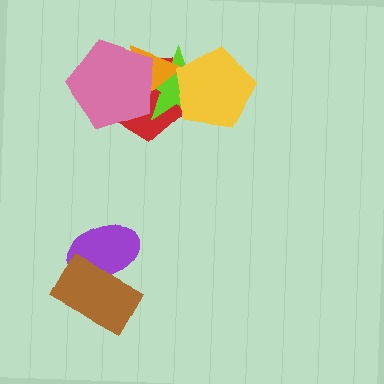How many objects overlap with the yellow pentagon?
3 objects overlap with the yellow pentagon.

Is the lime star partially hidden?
Yes, it is partially covered by another shape.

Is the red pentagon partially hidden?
Yes, it is partially covered by another shape.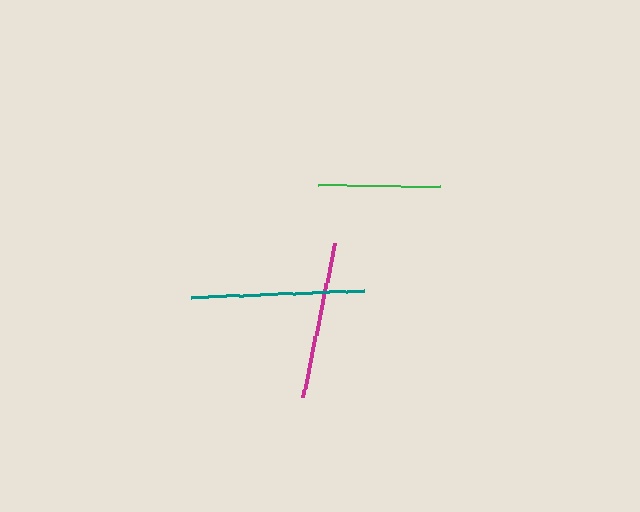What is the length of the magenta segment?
The magenta segment is approximately 157 pixels long.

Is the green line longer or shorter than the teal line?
The teal line is longer than the green line.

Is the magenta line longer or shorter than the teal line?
The teal line is longer than the magenta line.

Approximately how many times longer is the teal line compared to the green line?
The teal line is approximately 1.4 times the length of the green line.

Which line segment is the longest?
The teal line is the longest at approximately 174 pixels.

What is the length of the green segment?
The green segment is approximately 122 pixels long.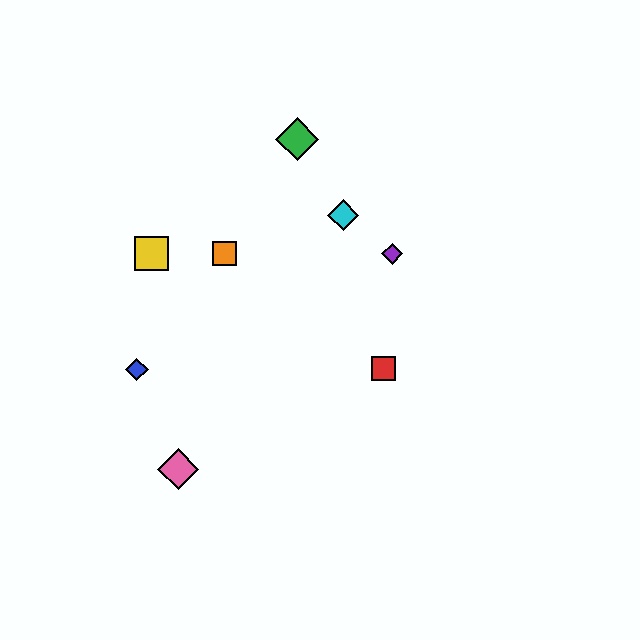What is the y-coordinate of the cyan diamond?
The cyan diamond is at y≈215.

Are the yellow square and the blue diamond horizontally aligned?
No, the yellow square is at y≈254 and the blue diamond is at y≈370.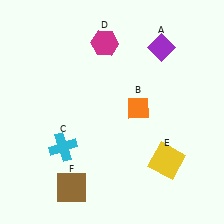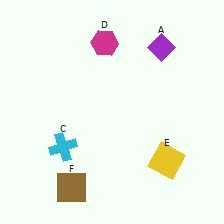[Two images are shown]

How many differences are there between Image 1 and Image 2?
There is 1 difference between the two images.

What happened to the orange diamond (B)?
The orange diamond (B) was removed in Image 2. It was in the top-right area of Image 1.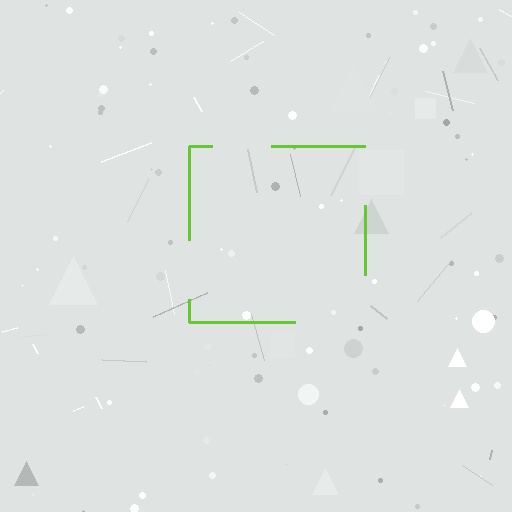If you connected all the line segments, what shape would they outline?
They would outline a square.